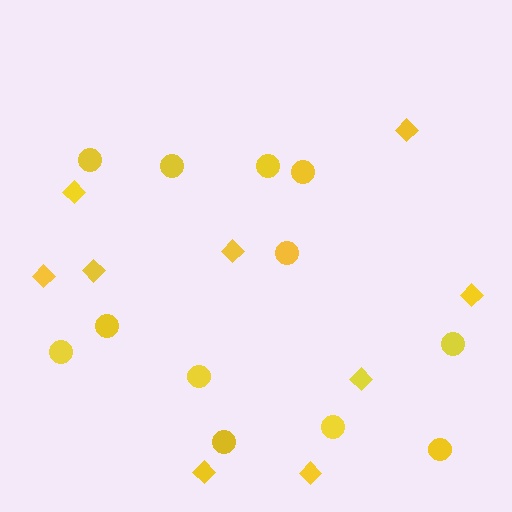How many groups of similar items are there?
There are 2 groups: one group of diamonds (9) and one group of circles (12).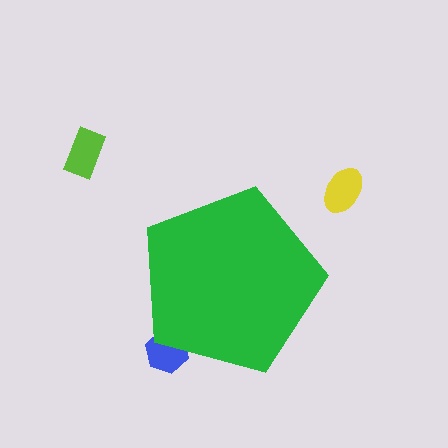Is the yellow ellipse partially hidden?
No, the yellow ellipse is fully visible.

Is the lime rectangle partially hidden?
No, the lime rectangle is fully visible.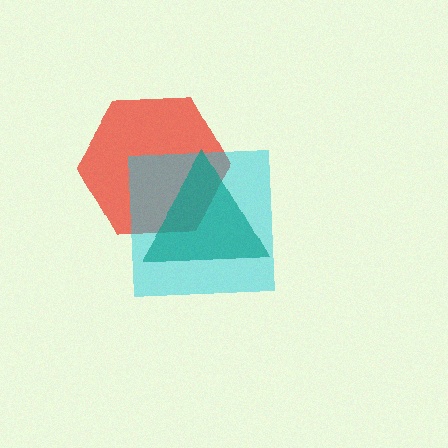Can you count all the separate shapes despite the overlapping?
Yes, there are 3 separate shapes.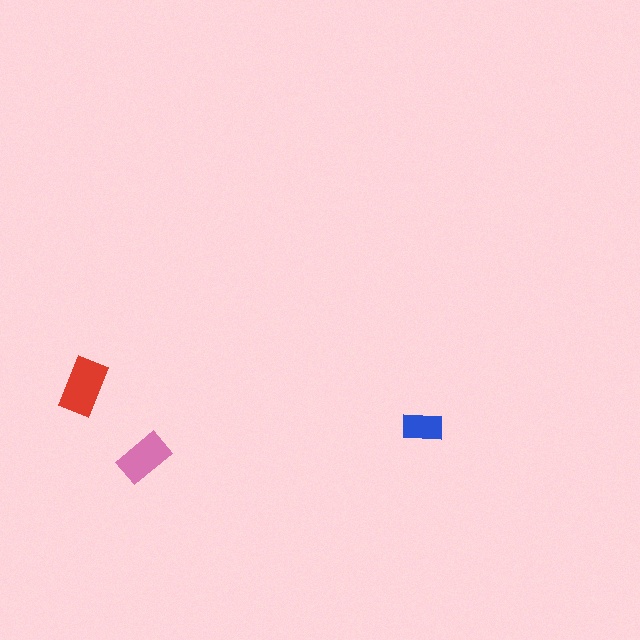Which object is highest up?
The red rectangle is topmost.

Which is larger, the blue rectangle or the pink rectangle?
The pink one.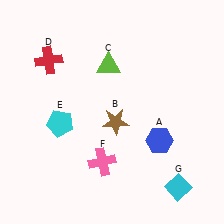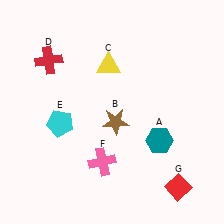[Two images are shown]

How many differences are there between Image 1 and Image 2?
There are 3 differences between the two images.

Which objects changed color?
A changed from blue to teal. C changed from lime to yellow. G changed from cyan to red.